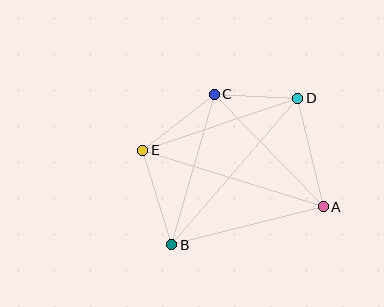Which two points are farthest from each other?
Points B and D are farthest from each other.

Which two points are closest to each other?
Points C and D are closest to each other.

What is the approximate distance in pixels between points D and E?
The distance between D and E is approximately 164 pixels.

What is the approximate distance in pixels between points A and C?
The distance between A and C is approximately 156 pixels.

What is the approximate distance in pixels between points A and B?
The distance between A and B is approximately 156 pixels.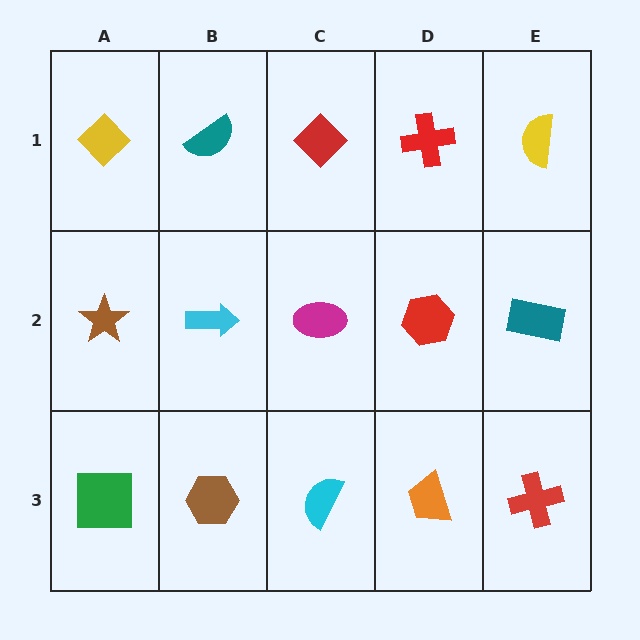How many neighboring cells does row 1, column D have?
3.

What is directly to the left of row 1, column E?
A red cross.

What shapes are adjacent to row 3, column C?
A magenta ellipse (row 2, column C), a brown hexagon (row 3, column B), an orange trapezoid (row 3, column D).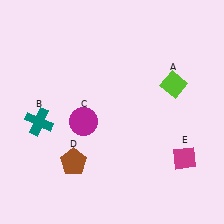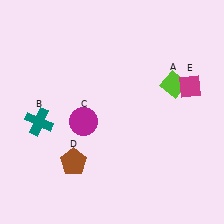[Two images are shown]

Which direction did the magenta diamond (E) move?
The magenta diamond (E) moved up.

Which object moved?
The magenta diamond (E) moved up.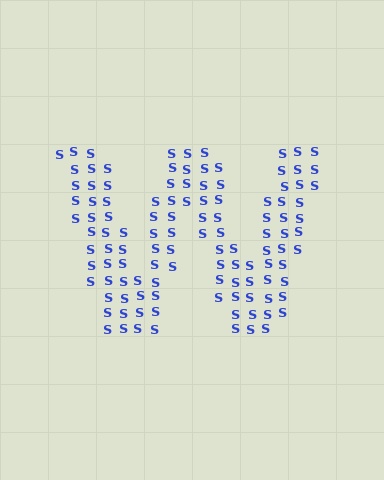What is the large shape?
The large shape is the letter W.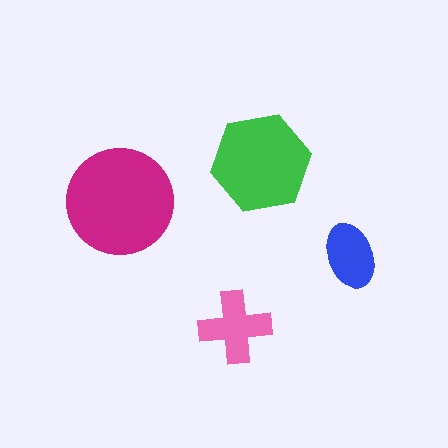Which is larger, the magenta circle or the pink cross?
The magenta circle.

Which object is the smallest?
The blue ellipse.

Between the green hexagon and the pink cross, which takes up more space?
The green hexagon.